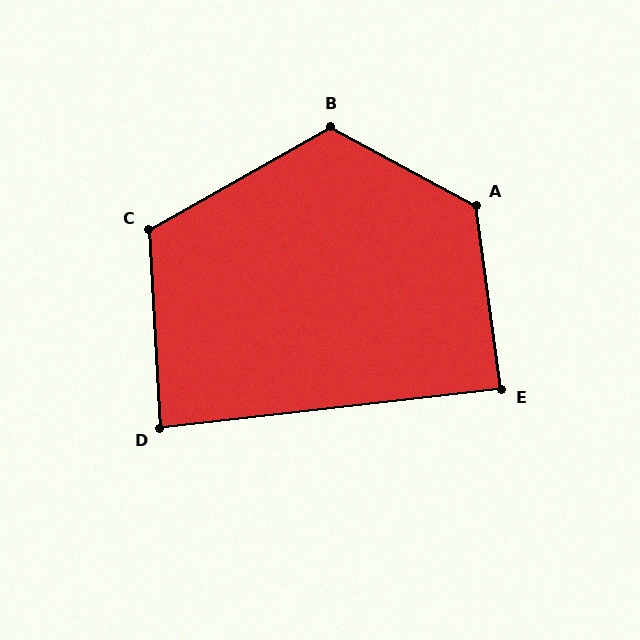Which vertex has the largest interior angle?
A, at approximately 126 degrees.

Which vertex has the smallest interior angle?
D, at approximately 87 degrees.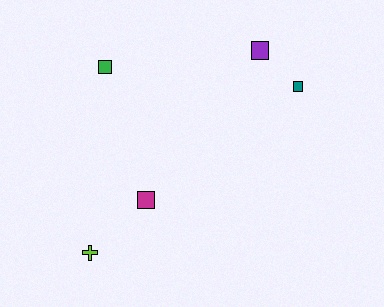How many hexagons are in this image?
There are no hexagons.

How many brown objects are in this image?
There are no brown objects.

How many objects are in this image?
There are 5 objects.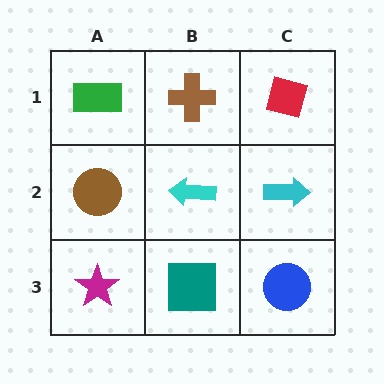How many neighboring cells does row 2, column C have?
3.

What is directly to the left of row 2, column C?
A cyan arrow.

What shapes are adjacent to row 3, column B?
A cyan arrow (row 2, column B), a magenta star (row 3, column A), a blue circle (row 3, column C).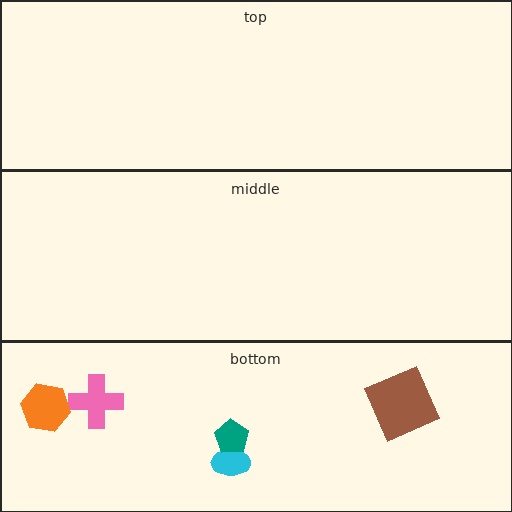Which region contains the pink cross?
The bottom region.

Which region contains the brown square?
The bottom region.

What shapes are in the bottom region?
The pink cross, the brown square, the orange hexagon, the cyan ellipse, the teal pentagon.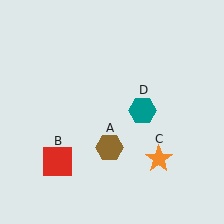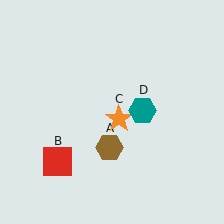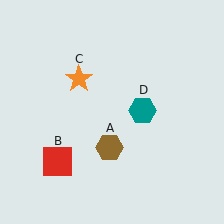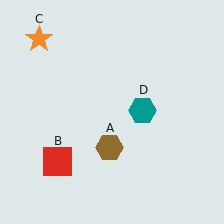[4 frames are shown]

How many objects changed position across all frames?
1 object changed position: orange star (object C).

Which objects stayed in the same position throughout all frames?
Brown hexagon (object A) and red square (object B) and teal hexagon (object D) remained stationary.